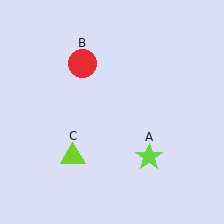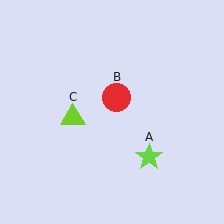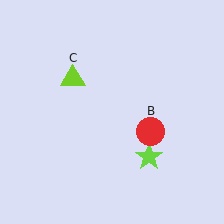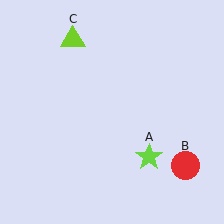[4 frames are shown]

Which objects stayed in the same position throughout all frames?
Lime star (object A) remained stationary.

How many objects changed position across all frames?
2 objects changed position: red circle (object B), lime triangle (object C).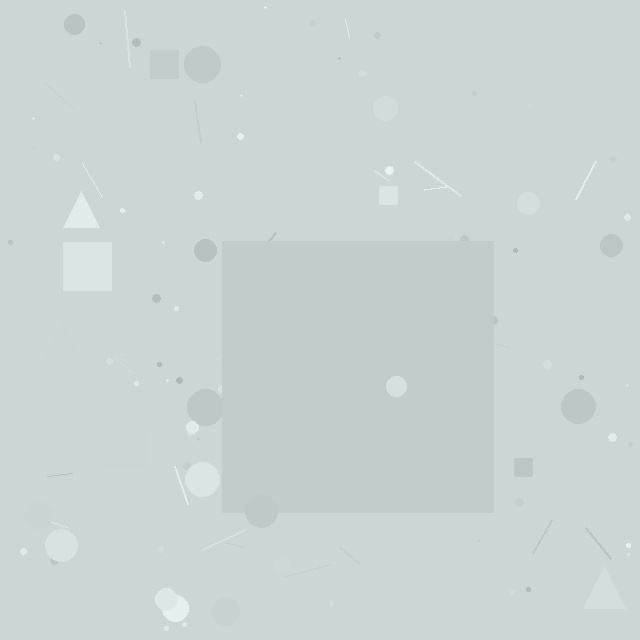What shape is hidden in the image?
A square is hidden in the image.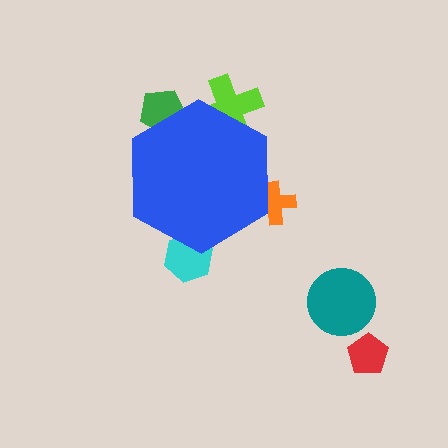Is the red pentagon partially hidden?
No, the red pentagon is fully visible.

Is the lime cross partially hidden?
Yes, the lime cross is partially hidden behind the blue hexagon.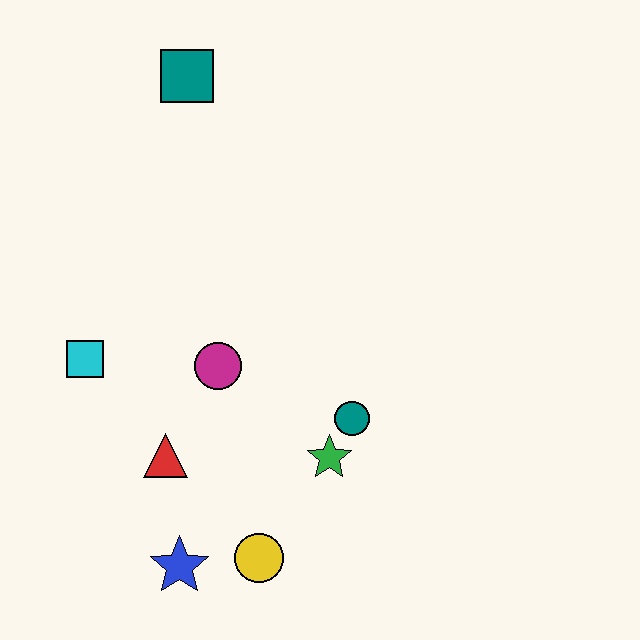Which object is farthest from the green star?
The teal square is farthest from the green star.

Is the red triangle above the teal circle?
No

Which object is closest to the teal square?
The magenta circle is closest to the teal square.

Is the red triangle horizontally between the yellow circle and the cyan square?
Yes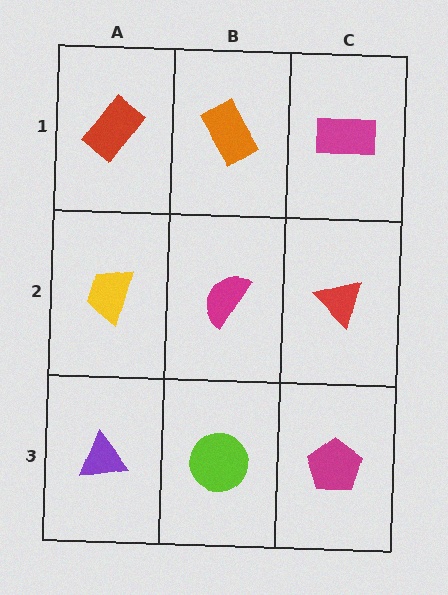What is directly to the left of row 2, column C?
A magenta semicircle.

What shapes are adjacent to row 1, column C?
A red triangle (row 2, column C), an orange rectangle (row 1, column B).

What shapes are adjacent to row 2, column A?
A red rectangle (row 1, column A), a purple triangle (row 3, column A), a magenta semicircle (row 2, column B).